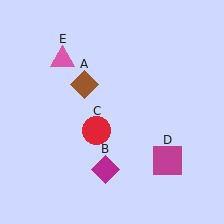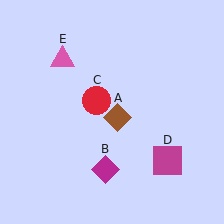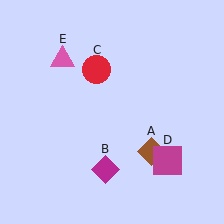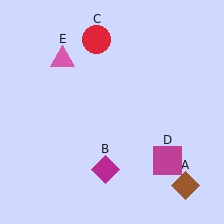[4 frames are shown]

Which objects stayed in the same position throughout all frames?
Magenta diamond (object B) and magenta square (object D) and pink triangle (object E) remained stationary.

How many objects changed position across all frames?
2 objects changed position: brown diamond (object A), red circle (object C).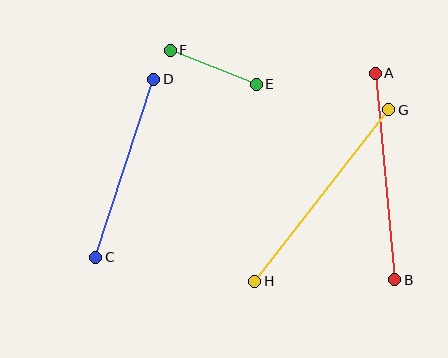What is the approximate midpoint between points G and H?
The midpoint is at approximately (322, 195) pixels.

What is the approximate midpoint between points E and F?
The midpoint is at approximately (213, 67) pixels.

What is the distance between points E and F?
The distance is approximately 93 pixels.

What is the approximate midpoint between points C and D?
The midpoint is at approximately (125, 168) pixels.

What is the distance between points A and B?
The distance is approximately 207 pixels.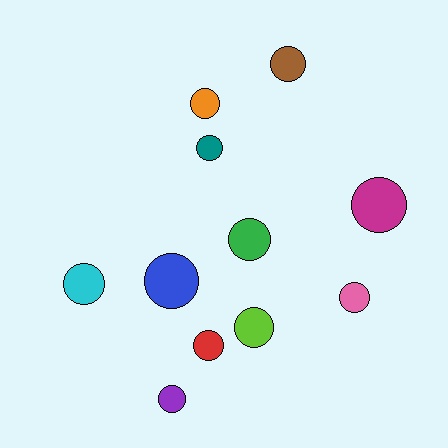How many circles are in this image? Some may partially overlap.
There are 11 circles.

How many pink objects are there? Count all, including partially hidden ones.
There is 1 pink object.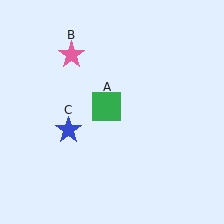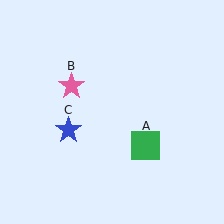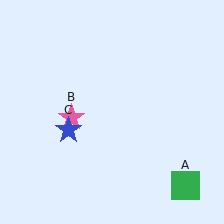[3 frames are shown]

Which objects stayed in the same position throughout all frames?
Blue star (object C) remained stationary.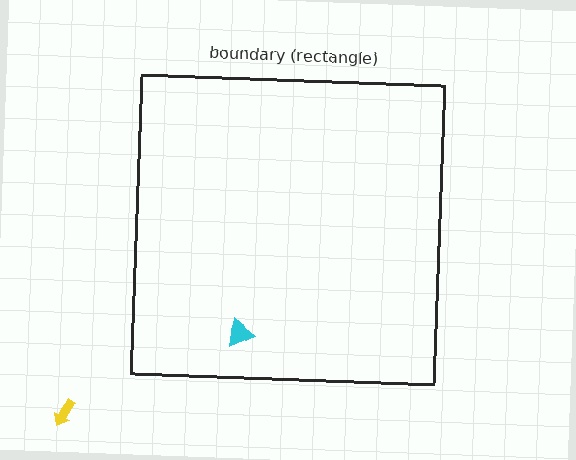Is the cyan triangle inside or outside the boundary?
Inside.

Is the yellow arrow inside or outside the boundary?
Outside.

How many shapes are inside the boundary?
1 inside, 1 outside.